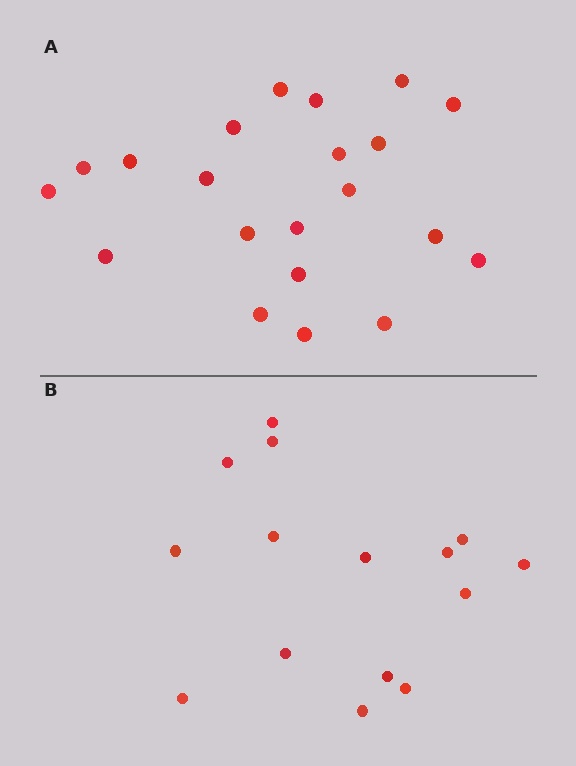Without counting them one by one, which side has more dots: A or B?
Region A (the top region) has more dots.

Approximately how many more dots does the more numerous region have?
Region A has about 6 more dots than region B.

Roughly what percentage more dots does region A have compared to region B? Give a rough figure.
About 40% more.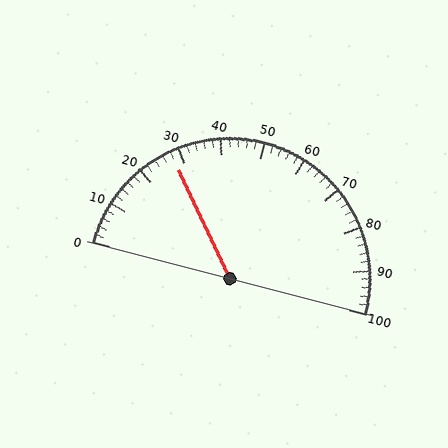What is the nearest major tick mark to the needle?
The nearest major tick mark is 30.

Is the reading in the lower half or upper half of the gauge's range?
The reading is in the lower half of the range (0 to 100).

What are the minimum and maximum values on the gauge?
The gauge ranges from 0 to 100.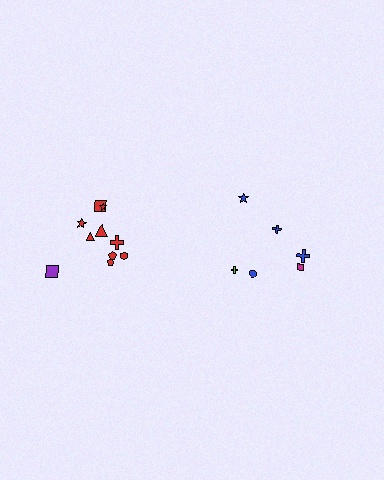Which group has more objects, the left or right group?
The left group.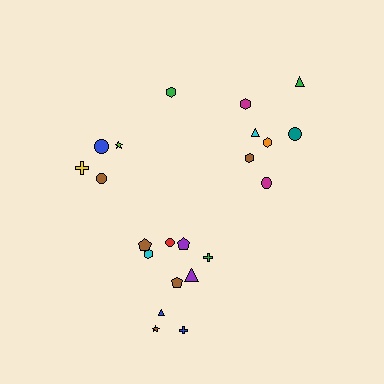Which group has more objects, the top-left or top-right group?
The top-right group.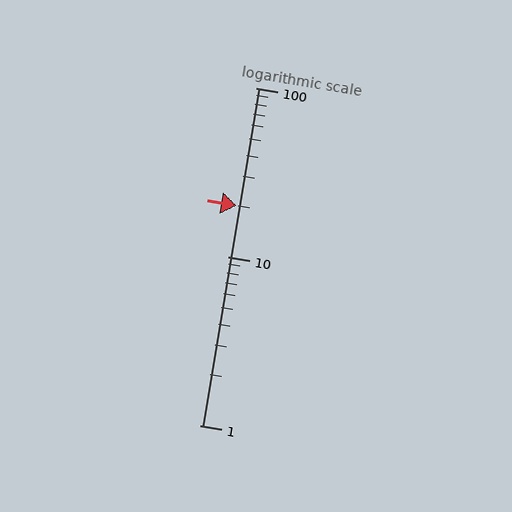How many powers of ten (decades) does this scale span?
The scale spans 2 decades, from 1 to 100.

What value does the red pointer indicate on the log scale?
The pointer indicates approximately 20.